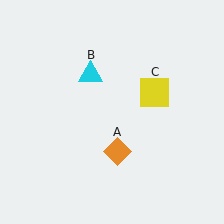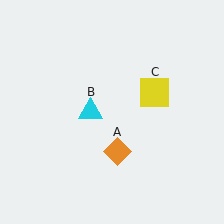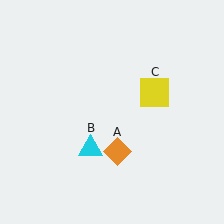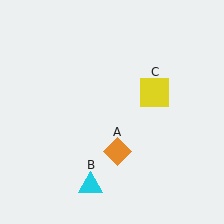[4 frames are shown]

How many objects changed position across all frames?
1 object changed position: cyan triangle (object B).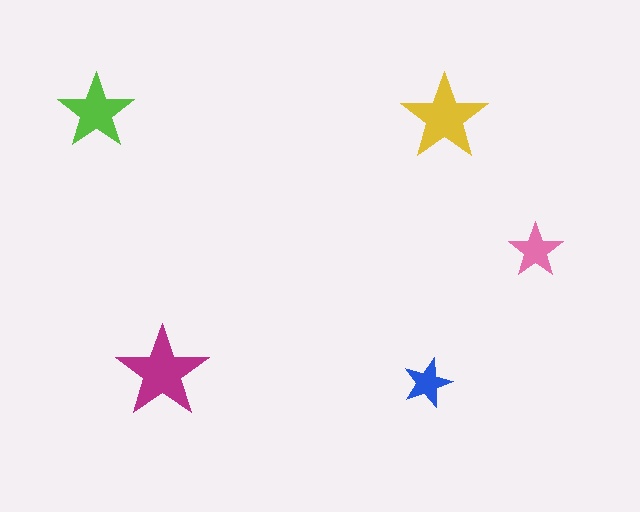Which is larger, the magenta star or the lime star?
The magenta one.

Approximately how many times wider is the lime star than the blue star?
About 1.5 times wider.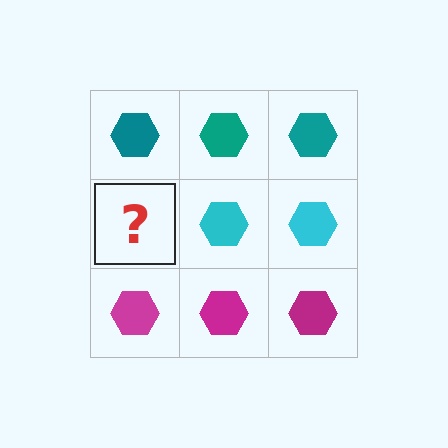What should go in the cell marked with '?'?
The missing cell should contain a cyan hexagon.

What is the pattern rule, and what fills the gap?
The rule is that each row has a consistent color. The gap should be filled with a cyan hexagon.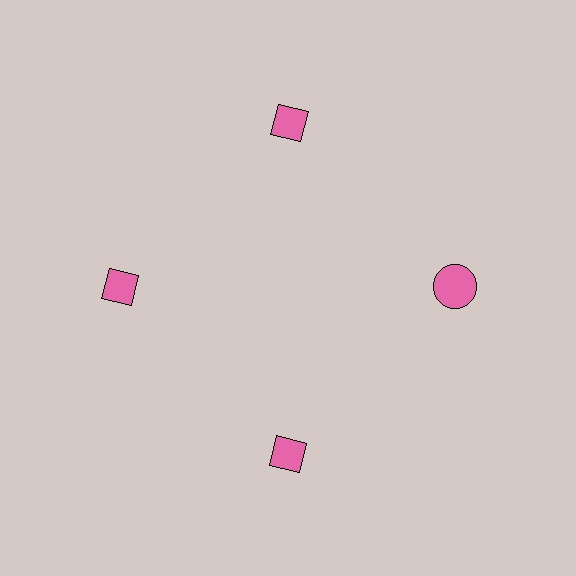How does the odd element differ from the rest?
It has a different shape: circle instead of diamond.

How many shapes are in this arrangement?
There are 4 shapes arranged in a ring pattern.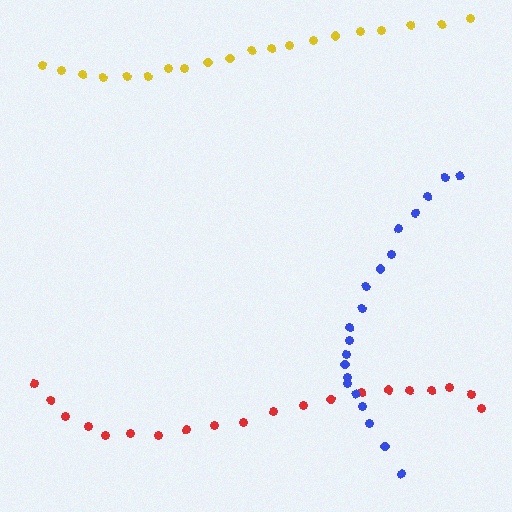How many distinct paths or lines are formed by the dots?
There are 3 distinct paths.